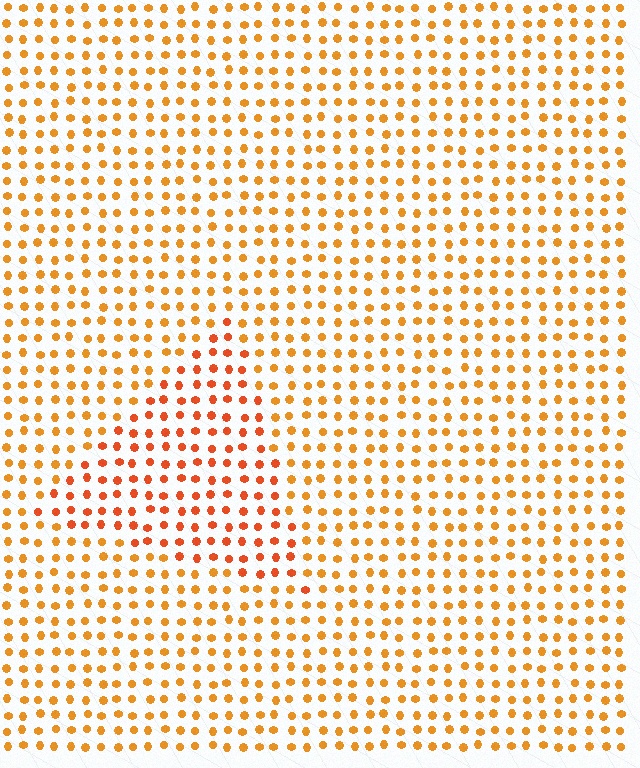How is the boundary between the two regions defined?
The boundary is defined purely by a slight shift in hue (about 21 degrees). Spacing, size, and orientation are identical on both sides.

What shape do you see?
I see a triangle.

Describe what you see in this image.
The image is filled with small orange elements in a uniform arrangement. A triangle-shaped region is visible where the elements are tinted to a slightly different hue, forming a subtle color boundary.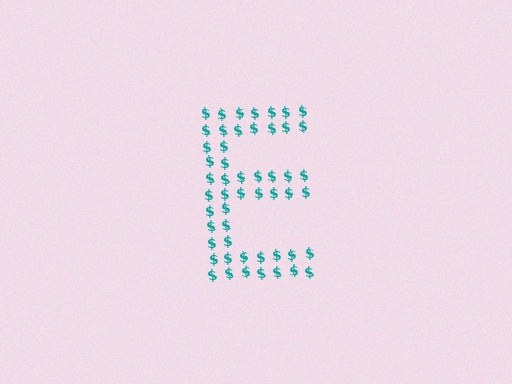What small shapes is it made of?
It is made of small dollar signs.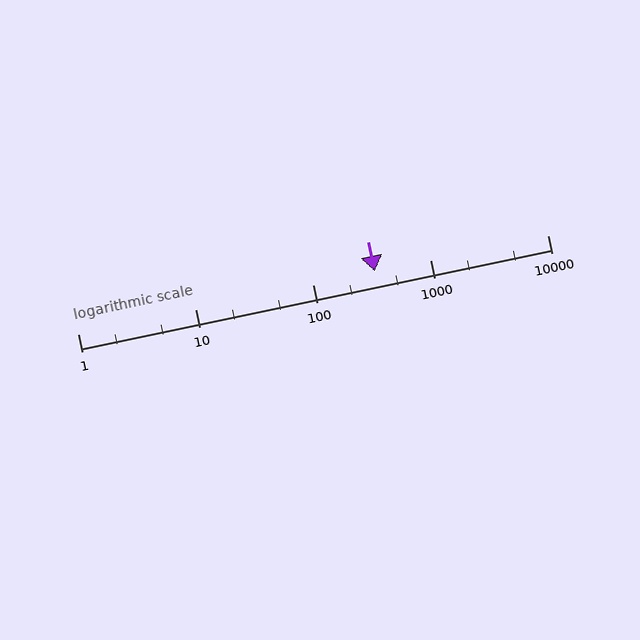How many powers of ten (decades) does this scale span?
The scale spans 4 decades, from 1 to 10000.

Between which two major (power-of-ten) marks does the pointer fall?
The pointer is between 100 and 1000.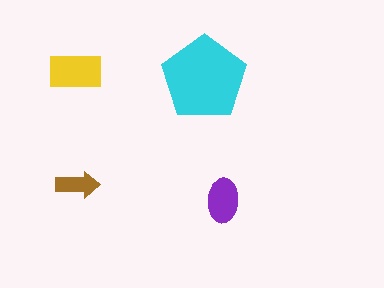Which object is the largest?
The cyan pentagon.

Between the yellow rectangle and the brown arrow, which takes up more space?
The yellow rectangle.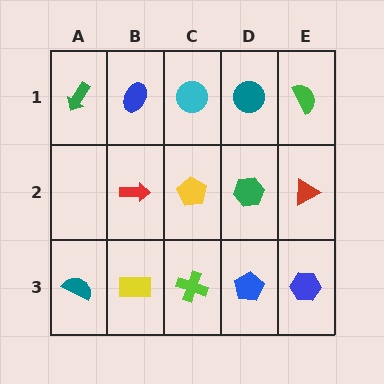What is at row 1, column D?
A teal circle.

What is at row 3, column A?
A teal semicircle.